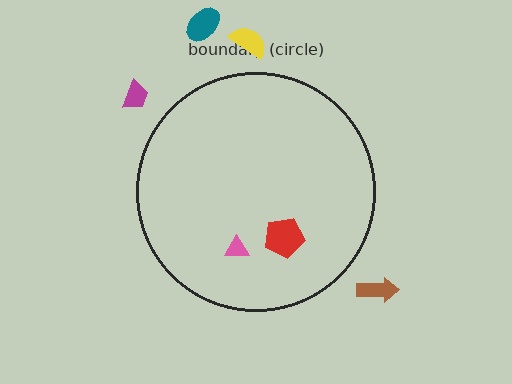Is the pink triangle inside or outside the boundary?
Inside.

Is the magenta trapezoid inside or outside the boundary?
Outside.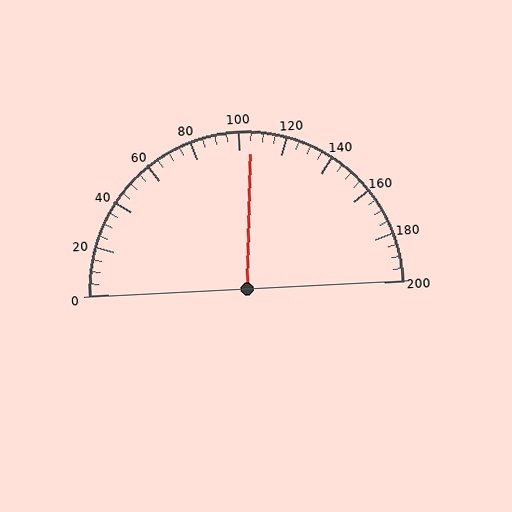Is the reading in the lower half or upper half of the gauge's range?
The reading is in the upper half of the range (0 to 200).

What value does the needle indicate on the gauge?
The needle indicates approximately 105.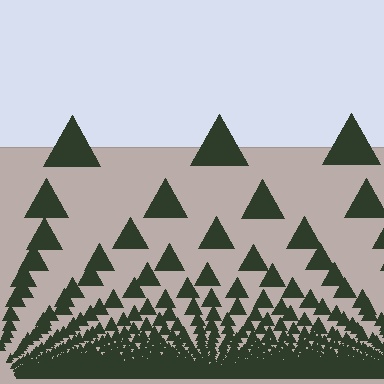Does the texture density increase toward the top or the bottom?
Density increases toward the bottom.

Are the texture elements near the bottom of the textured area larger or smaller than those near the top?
Smaller. The gradient is inverted — elements near the bottom are smaller and denser.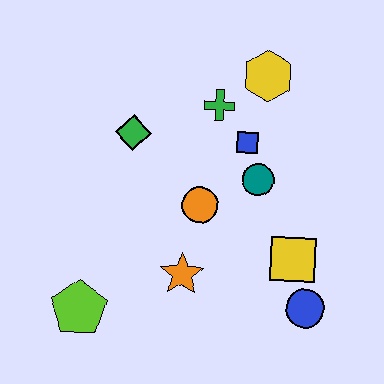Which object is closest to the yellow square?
The blue circle is closest to the yellow square.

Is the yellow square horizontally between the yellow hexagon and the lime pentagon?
No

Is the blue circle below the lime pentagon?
No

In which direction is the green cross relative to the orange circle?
The green cross is above the orange circle.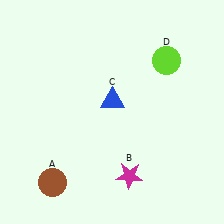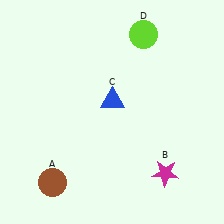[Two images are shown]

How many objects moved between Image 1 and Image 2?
2 objects moved between the two images.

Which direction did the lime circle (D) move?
The lime circle (D) moved up.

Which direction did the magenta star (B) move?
The magenta star (B) moved right.